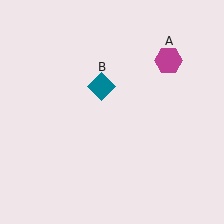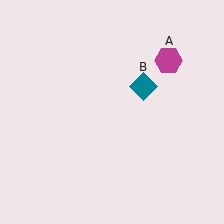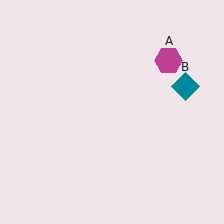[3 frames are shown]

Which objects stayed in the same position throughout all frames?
Magenta hexagon (object A) remained stationary.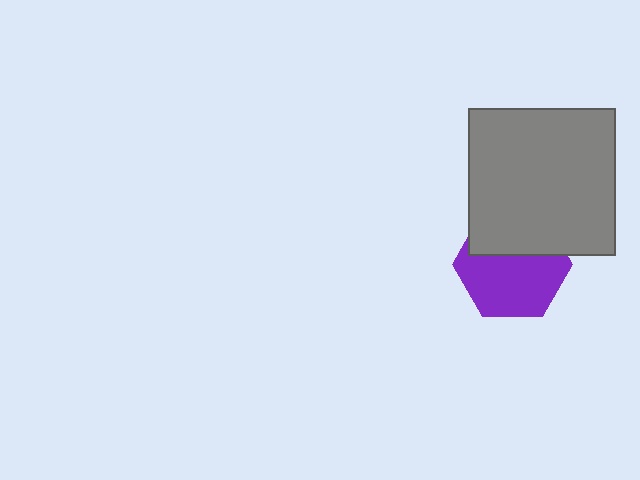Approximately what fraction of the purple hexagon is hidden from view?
Roughly 38% of the purple hexagon is hidden behind the gray square.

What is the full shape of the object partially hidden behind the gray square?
The partially hidden object is a purple hexagon.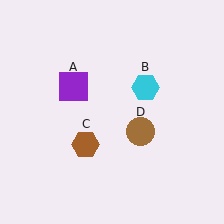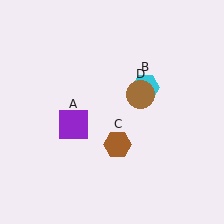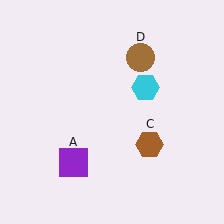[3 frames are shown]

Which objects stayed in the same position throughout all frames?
Cyan hexagon (object B) remained stationary.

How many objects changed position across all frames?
3 objects changed position: purple square (object A), brown hexagon (object C), brown circle (object D).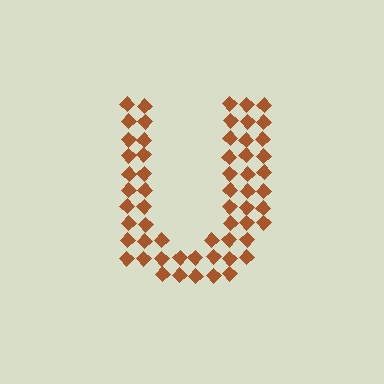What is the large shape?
The large shape is the letter U.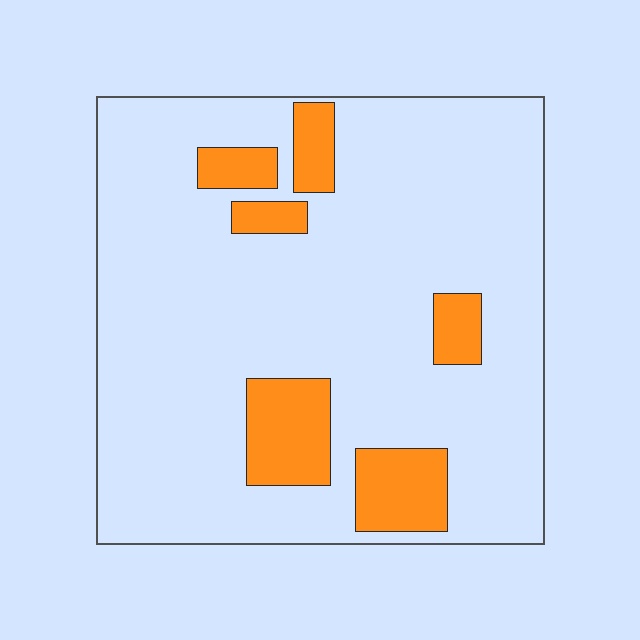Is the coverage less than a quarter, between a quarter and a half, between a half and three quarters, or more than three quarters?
Less than a quarter.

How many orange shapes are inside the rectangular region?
6.